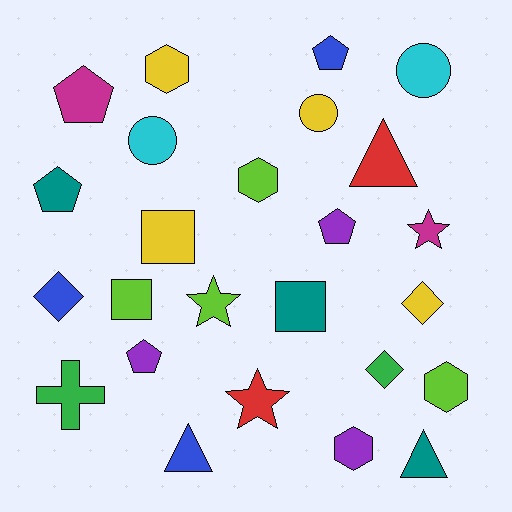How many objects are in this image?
There are 25 objects.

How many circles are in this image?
There are 3 circles.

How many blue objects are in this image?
There are 3 blue objects.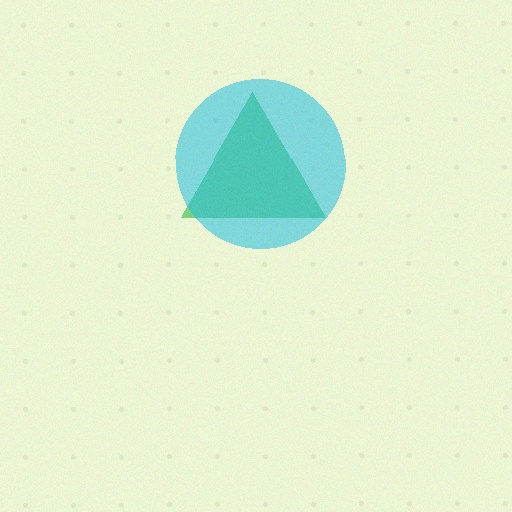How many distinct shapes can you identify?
There are 2 distinct shapes: a green triangle, a cyan circle.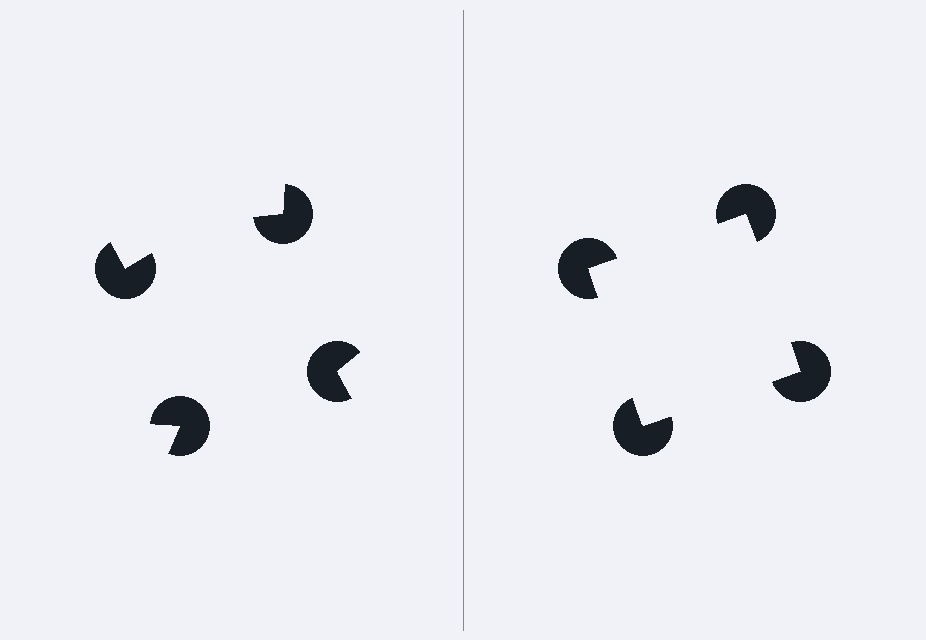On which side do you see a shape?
An illusory square appears on the right side. On the left side the wedge cuts are rotated, so no coherent shape forms.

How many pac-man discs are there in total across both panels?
8 — 4 on each side.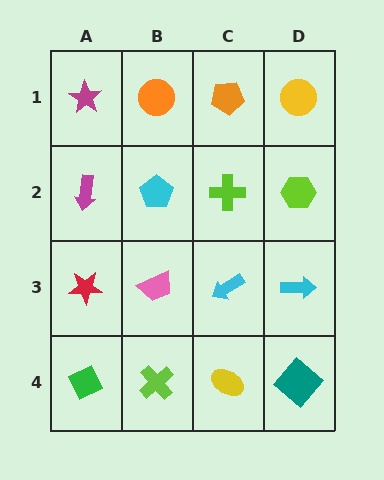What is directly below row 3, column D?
A teal diamond.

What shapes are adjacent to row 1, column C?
A lime cross (row 2, column C), an orange circle (row 1, column B), a yellow circle (row 1, column D).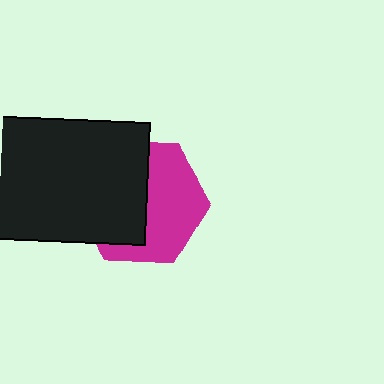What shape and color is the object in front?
The object in front is a black rectangle.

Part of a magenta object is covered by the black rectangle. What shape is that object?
It is a hexagon.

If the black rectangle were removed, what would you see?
You would see the complete magenta hexagon.